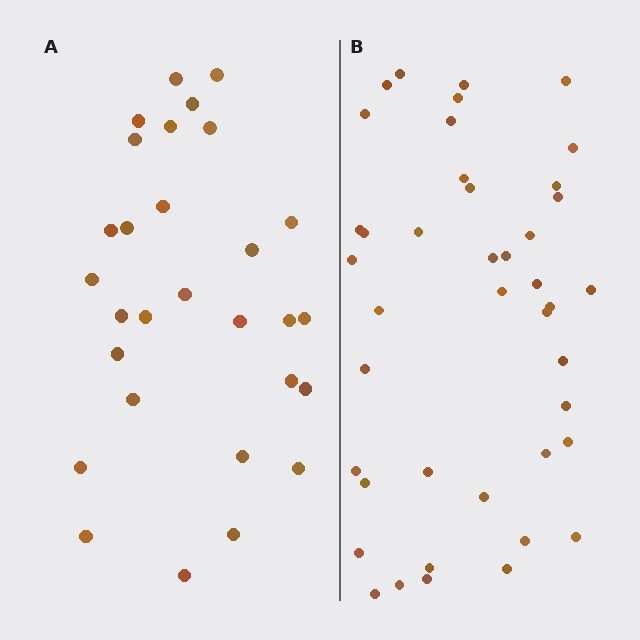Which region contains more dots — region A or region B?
Region B (the right region) has more dots.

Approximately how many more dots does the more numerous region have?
Region B has approximately 15 more dots than region A.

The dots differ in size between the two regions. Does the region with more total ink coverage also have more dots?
No. Region A has more total ink coverage because its dots are larger, but region B actually contains more individual dots. Total area can be misleading — the number of items is what matters here.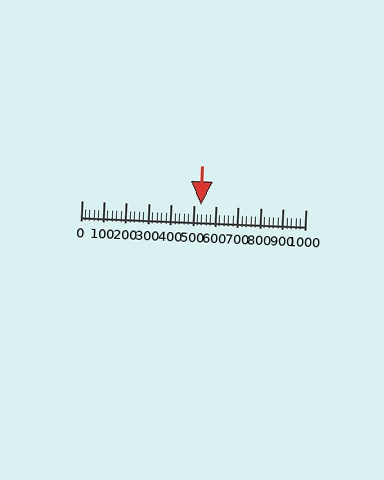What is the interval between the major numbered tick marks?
The major tick marks are spaced 100 units apart.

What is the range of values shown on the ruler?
The ruler shows values from 0 to 1000.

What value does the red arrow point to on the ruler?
The red arrow points to approximately 533.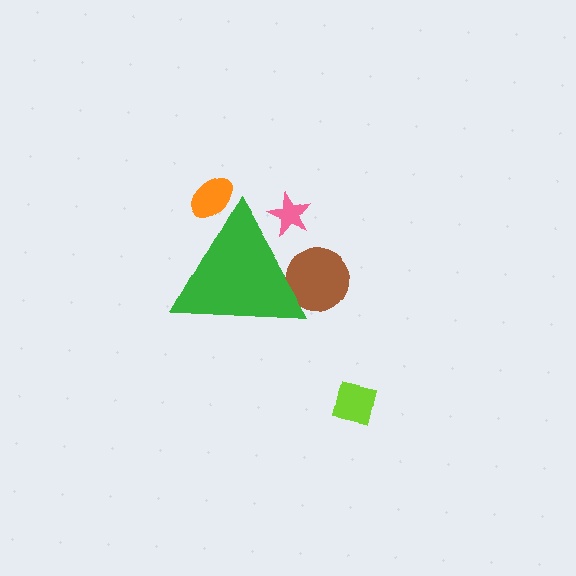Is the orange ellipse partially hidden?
Yes, the orange ellipse is partially hidden behind the green triangle.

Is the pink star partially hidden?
Yes, the pink star is partially hidden behind the green triangle.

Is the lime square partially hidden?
No, the lime square is fully visible.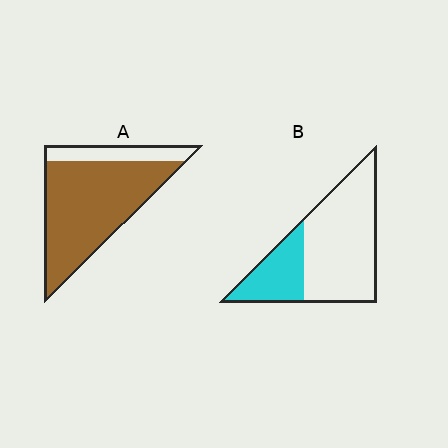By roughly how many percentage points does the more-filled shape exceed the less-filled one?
By roughly 50 percentage points (A over B).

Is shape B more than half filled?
No.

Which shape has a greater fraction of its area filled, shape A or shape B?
Shape A.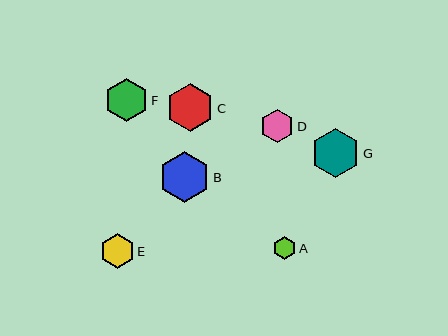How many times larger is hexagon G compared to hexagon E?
Hexagon G is approximately 1.4 times the size of hexagon E.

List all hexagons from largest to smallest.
From largest to smallest: B, G, C, F, E, D, A.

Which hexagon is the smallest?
Hexagon A is the smallest with a size of approximately 23 pixels.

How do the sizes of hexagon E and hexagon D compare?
Hexagon E and hexagon D are approximately the same size.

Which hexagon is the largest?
Hexagon B is the largest with a size of approximately 51 pixels.